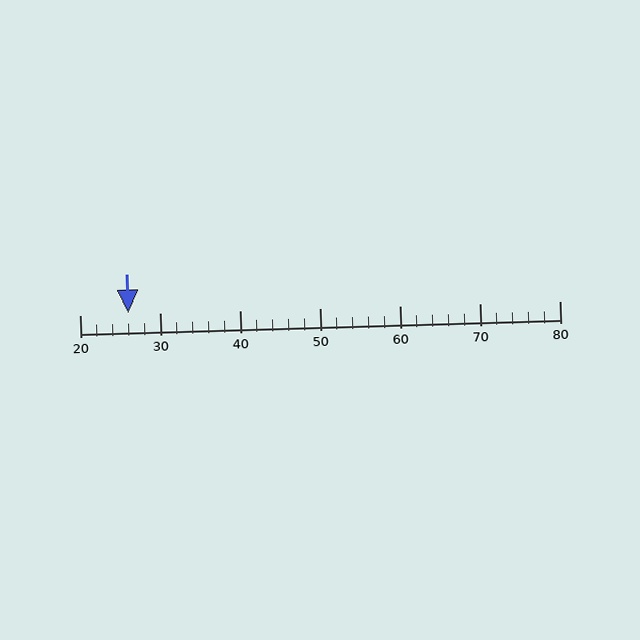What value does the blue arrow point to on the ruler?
The blue arrow points to approximately 26.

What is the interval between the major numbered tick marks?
The major tick marks are spaced 10 units apart.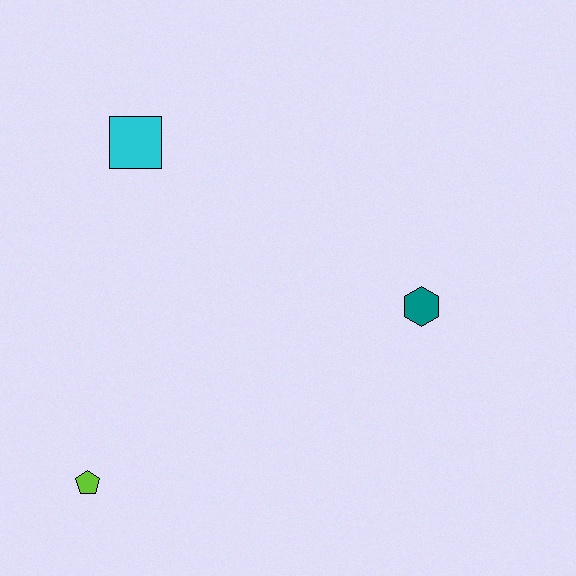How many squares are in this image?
There is 1 square.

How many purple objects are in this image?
There are no purple objects.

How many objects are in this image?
There are 3 objects.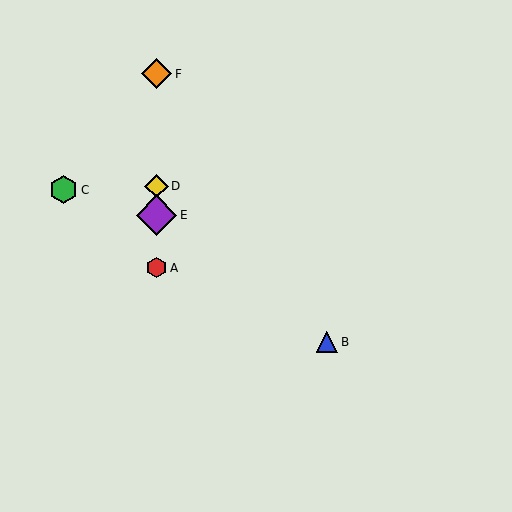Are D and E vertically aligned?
Yes, both are at x≈157.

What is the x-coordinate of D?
Object D is at x≈157.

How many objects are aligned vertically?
4 objects (A, D, E, F) are aligned vertically.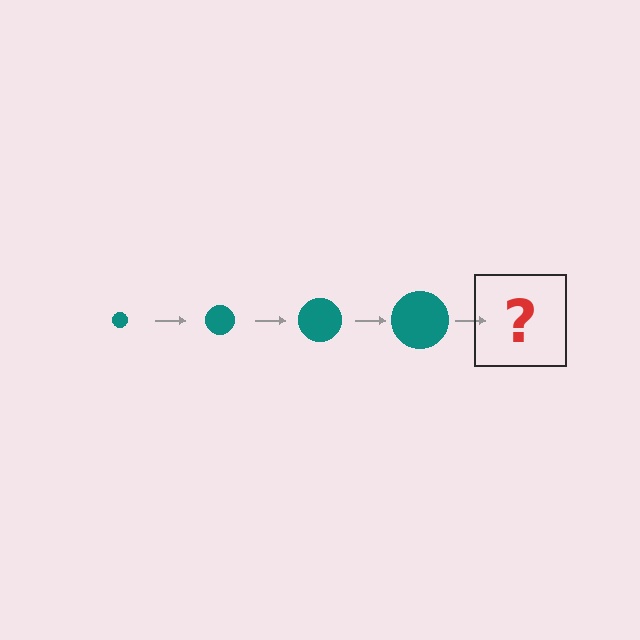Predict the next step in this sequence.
The next step is a teal circle, larger than the previous one.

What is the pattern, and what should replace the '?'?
The pattern is that the circle gets progressively larger each step. The '?' should be a teal circle, larger than the previous one.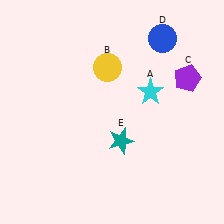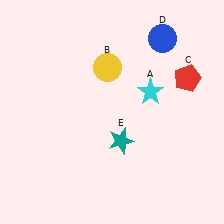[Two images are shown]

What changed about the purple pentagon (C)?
In Image 1, C is purple. In Image 2, it changed to red.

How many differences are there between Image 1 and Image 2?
There is 1 difference between the two images.